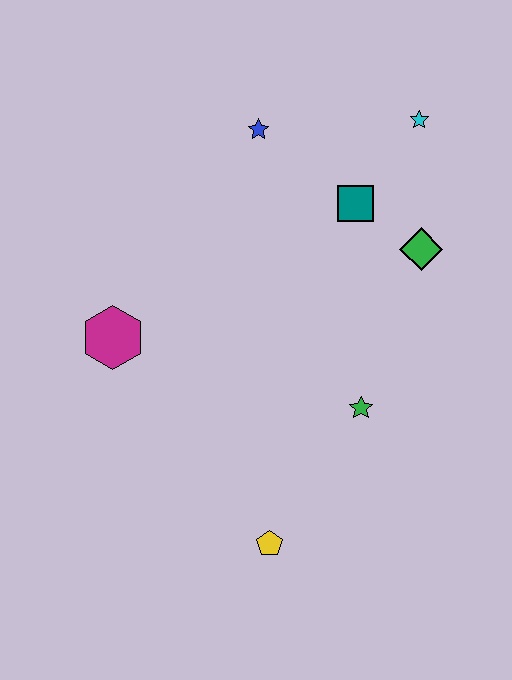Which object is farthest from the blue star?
The yellow pentagon is farthest from the blue star.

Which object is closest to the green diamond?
The teal square is closest to the green diamond.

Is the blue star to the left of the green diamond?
Yes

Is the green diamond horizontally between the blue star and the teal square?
No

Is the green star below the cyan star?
Yes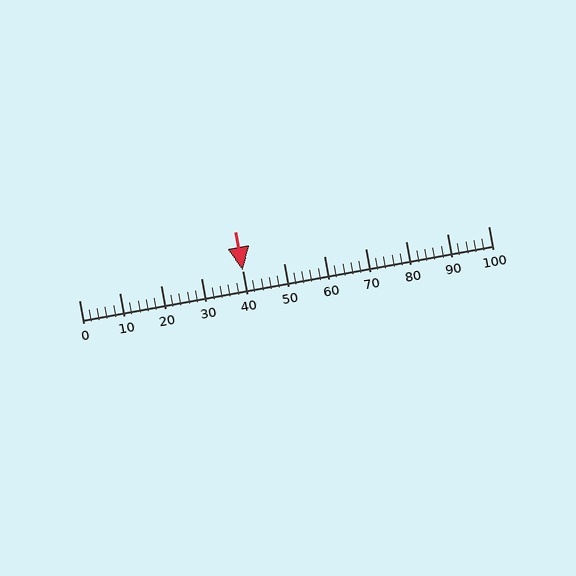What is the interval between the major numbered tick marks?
The major tick marks are spaced 10 units apart.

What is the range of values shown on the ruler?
The ruler shows values from 0 to 100.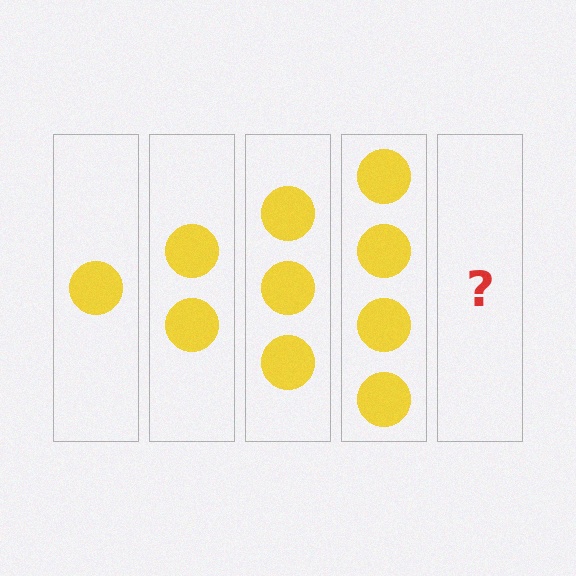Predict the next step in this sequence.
The next step is 5 circles.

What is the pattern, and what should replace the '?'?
The pattern is that each step adds one more circle. The '?' should be 5 circles.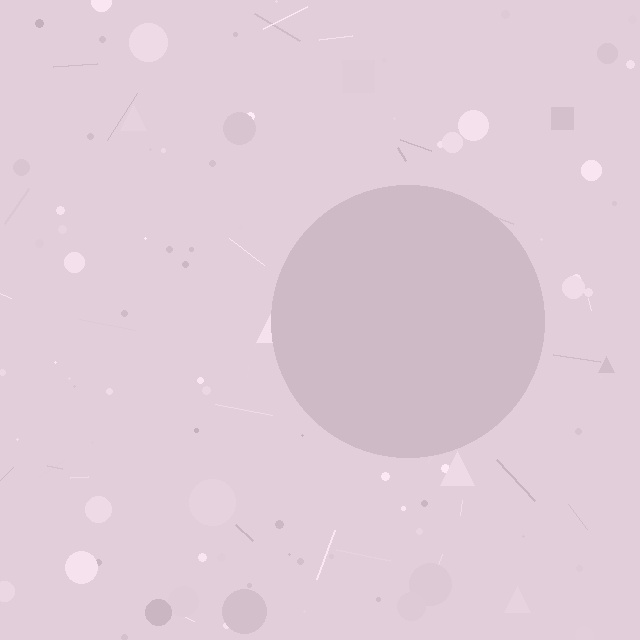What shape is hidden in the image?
A circle is hidden in the image.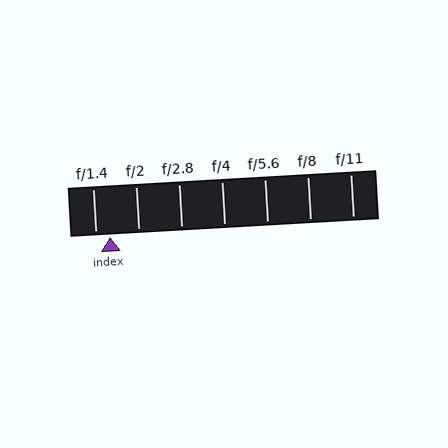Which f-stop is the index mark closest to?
The index mark is closest to f/1.4.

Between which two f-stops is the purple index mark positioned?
The index mark is between f/1.4 and f/2.